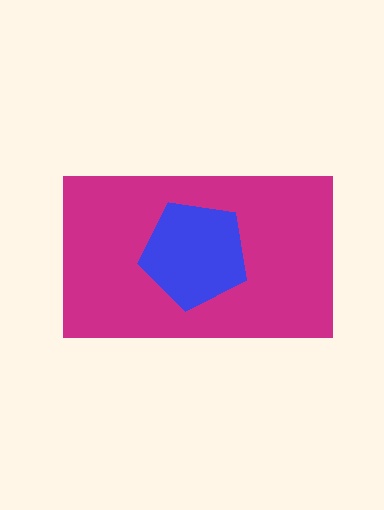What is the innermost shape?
The blue pentagon.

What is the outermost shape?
The magenta rectangle.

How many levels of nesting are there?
2.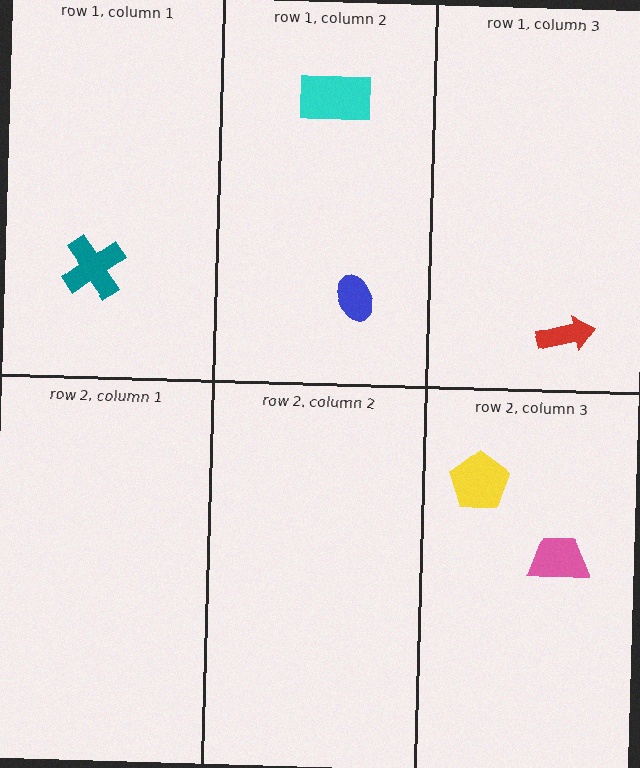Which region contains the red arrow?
The row 1, column 3 region.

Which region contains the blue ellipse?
The row 1, column 2 region.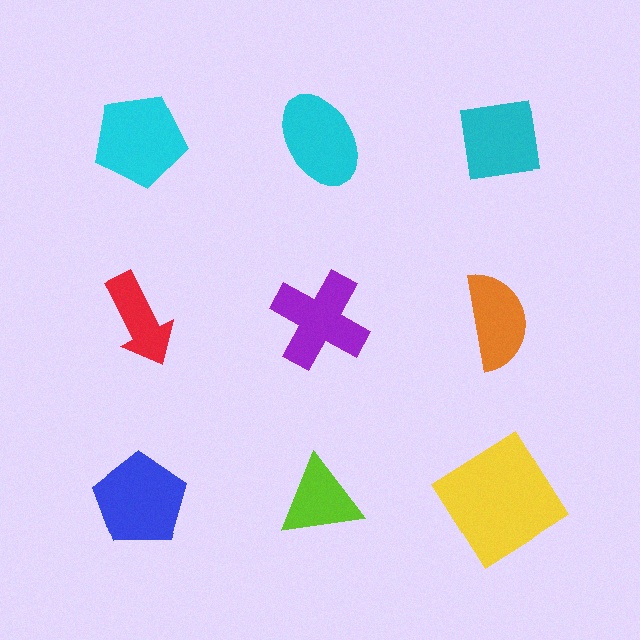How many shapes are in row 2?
3 shapes.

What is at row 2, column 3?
An orange semicircle.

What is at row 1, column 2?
A cyan ellipse.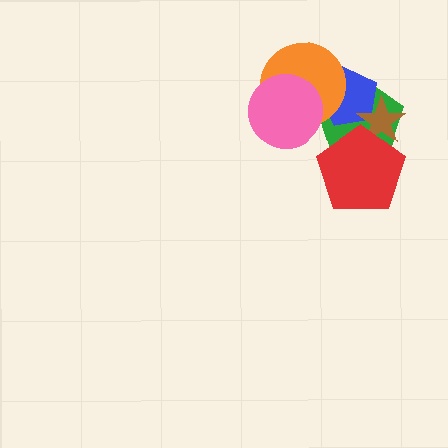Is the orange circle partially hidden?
Yes, it is partially covered by another shape.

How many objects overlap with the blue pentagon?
3 objects overlap with the blue pentagon.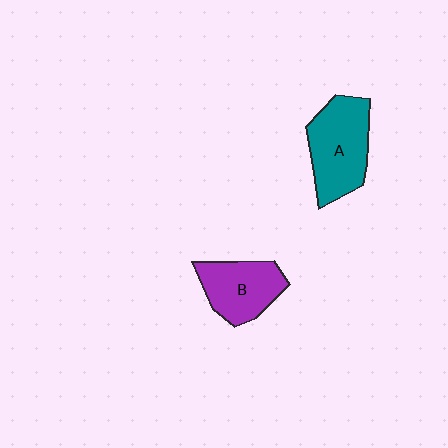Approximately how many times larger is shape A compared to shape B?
Approximately 1.3 times.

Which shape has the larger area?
Shape A (teal).